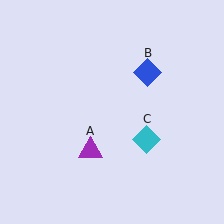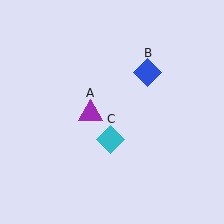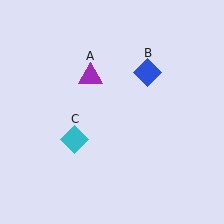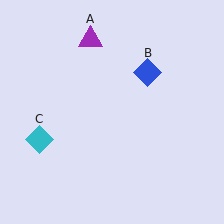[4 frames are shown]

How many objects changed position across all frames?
2 objects changed position: purple triangle (object A), cyan diamond (object C).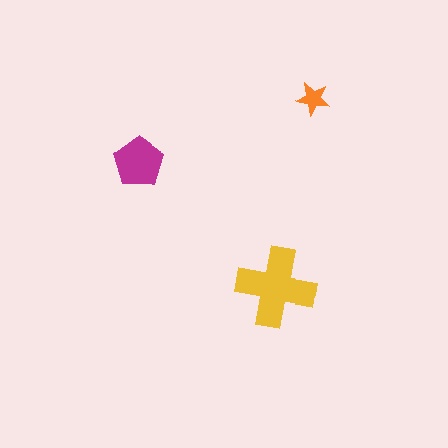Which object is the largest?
The yellow cross.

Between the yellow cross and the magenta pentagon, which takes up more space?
The yellow cross.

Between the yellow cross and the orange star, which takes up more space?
The yellow cross.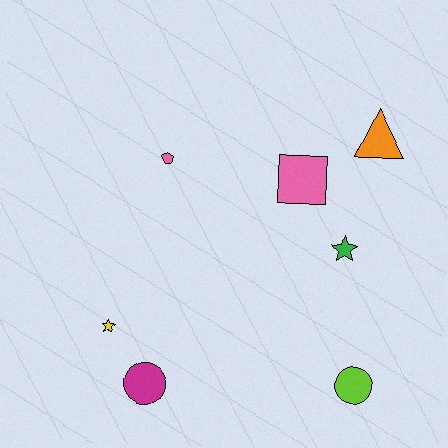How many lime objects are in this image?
There is 1 lime object.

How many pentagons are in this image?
There is 1 pentagon.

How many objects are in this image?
There are 7 objects.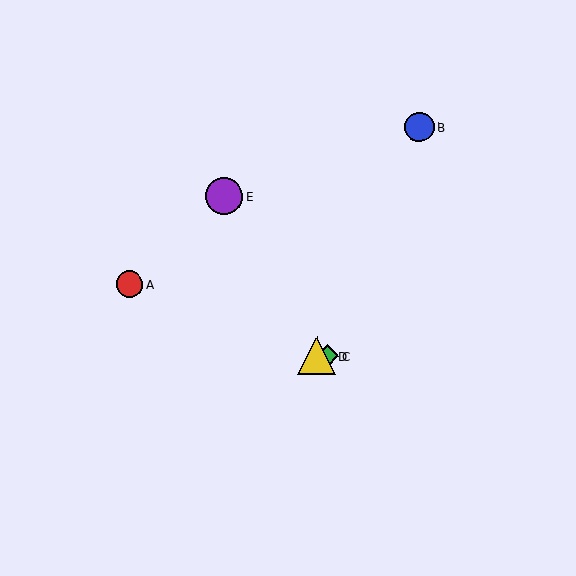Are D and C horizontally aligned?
Yes, both are at y≈356.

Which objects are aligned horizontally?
Objects C, D are aligned horizontally.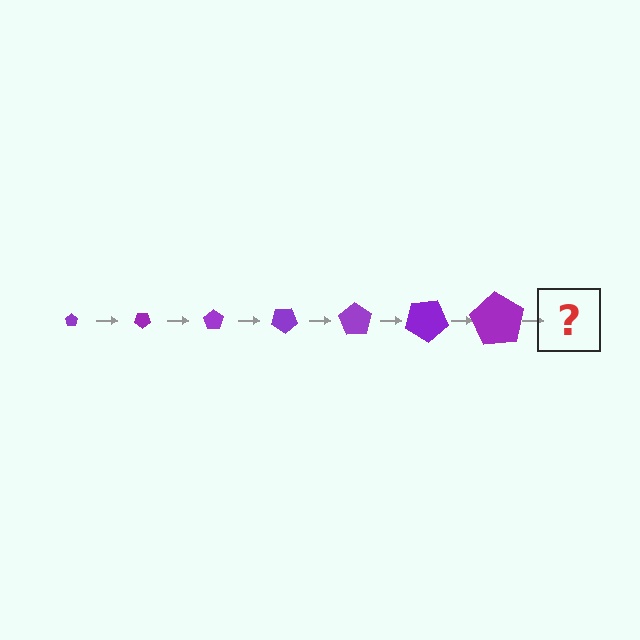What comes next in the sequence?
The next element should be a pentagon, larger than the previous one and rotated 245 degrees from the start.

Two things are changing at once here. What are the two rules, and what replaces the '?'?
The two rules are that the pentagon grows larger each step and it rotates 35 degrees each step. The '?' should be a pentagon, larger than the previous one and rotated 245 degrees from the start.